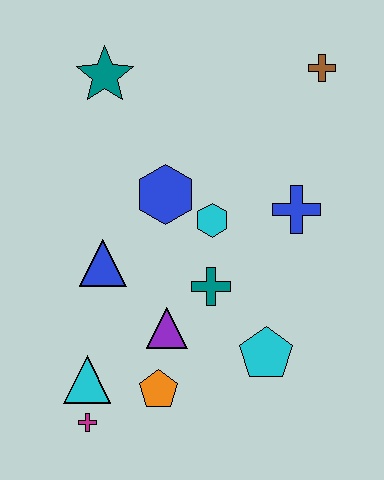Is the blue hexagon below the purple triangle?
No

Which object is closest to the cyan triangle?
The magenta cross is closest to the cyan triangle.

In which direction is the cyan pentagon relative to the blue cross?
The cyan pentagon is below the blue cross.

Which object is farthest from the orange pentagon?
The brown cross is farthest from the orange pentagon.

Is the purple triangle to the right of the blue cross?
No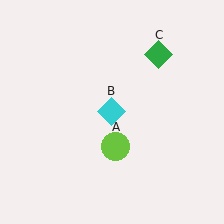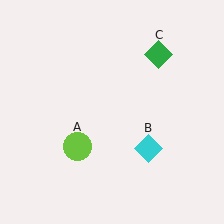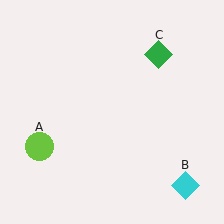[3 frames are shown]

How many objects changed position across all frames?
2 objects changed position: lime circle (object A), cyan diamond (object B).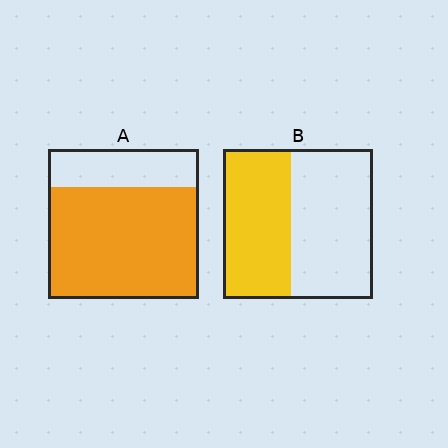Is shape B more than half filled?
No.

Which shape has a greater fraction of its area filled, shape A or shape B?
Shape A.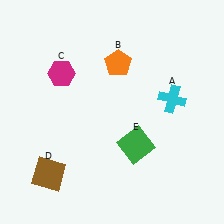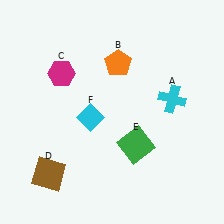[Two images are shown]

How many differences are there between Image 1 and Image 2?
There is 1 difference between the two images.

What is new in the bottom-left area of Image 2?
A cyan diamond (F) was added in the bottom-left area of Image 2.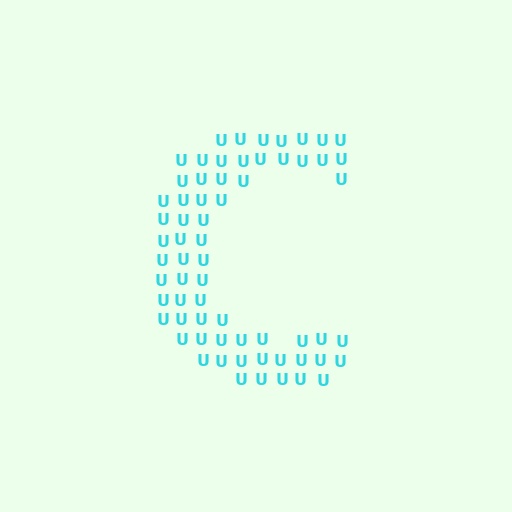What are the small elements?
The small elements are letter U's.